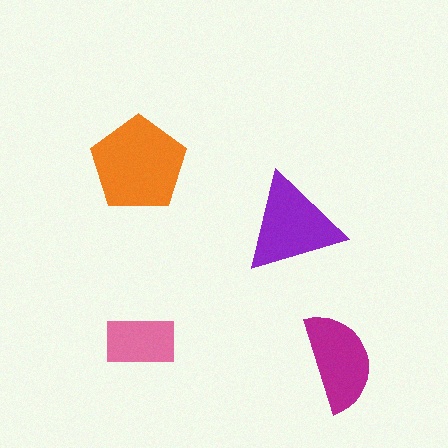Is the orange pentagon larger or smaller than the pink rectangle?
Larger.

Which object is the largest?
The orange pentagon.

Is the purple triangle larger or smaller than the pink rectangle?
Larger.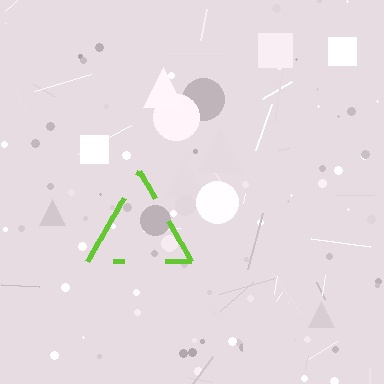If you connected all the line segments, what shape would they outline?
They would outline a triangle.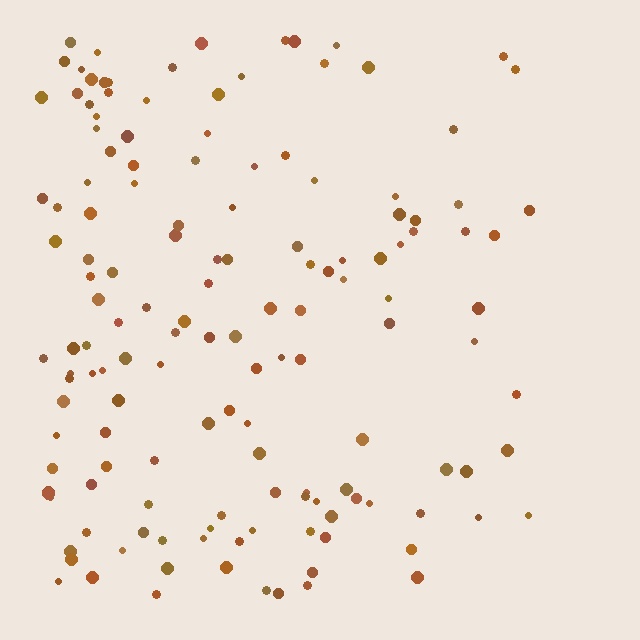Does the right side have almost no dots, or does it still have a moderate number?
Still a moderate number, just noticeably fewer than the left.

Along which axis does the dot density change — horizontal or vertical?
Horizontal.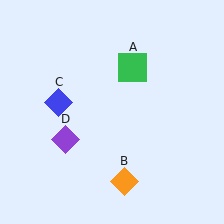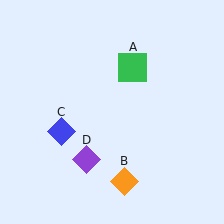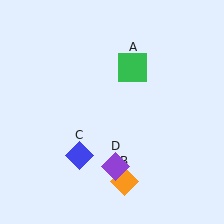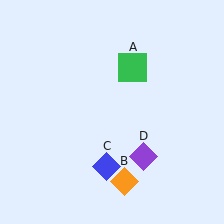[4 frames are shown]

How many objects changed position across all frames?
2 objects changed position: blue diamond (object C), purple diamond (object D).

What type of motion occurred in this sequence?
The blue diamond (object C), purple diamond (object D) rotated counterclockwise around the center of the scene.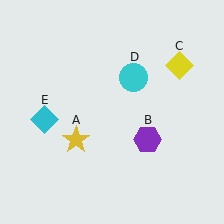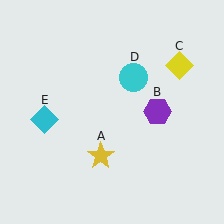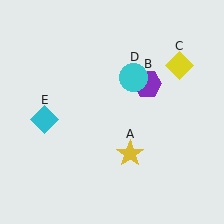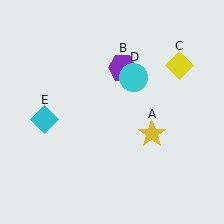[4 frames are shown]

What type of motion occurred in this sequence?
The yellow star (object A), purple hexagon (object B) rotated counterclockwise around the center of the scene.